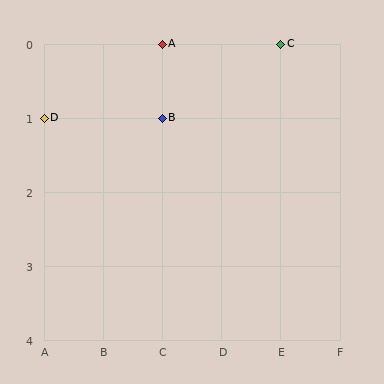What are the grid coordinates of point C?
Point C is at grid coordinates (E, 0).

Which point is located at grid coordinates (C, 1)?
Point B is at (C, 1).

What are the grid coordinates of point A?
Point A is at grid coordinates (C, 0).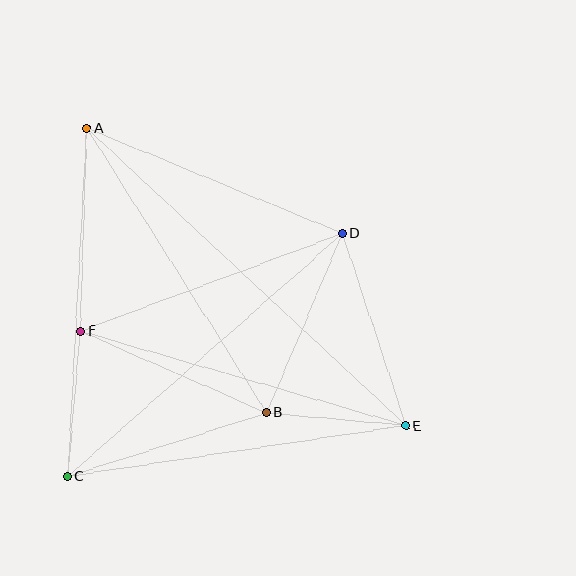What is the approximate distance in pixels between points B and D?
The distance between B and D is approximately 195 pixels.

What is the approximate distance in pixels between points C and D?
The distance between C and D is approximately 367 pixels.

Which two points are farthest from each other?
Points A and E are farthest from each other.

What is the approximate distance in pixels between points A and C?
The distance between A and C is approximately 349 pixels.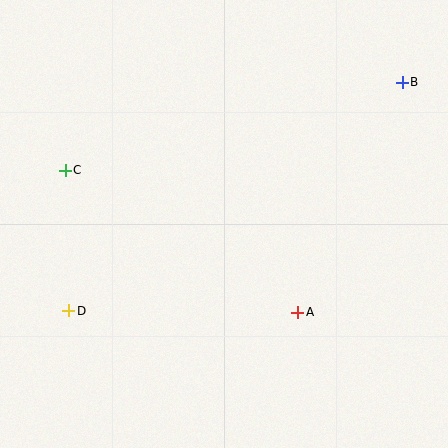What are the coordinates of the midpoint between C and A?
The midpoint between C and A is at (182, 241).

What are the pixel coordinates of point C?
Point C is at (65, 170).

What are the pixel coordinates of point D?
Point D is at (69, 311).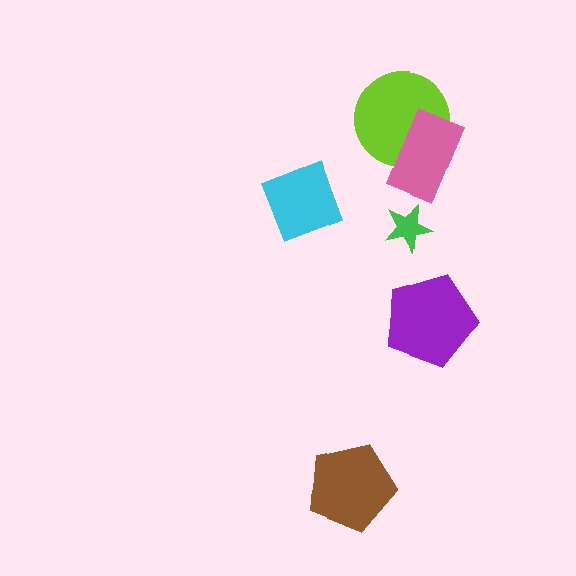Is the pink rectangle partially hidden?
No, no other shape covers it.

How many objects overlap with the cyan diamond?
0 objects overlap with the cyan diamond.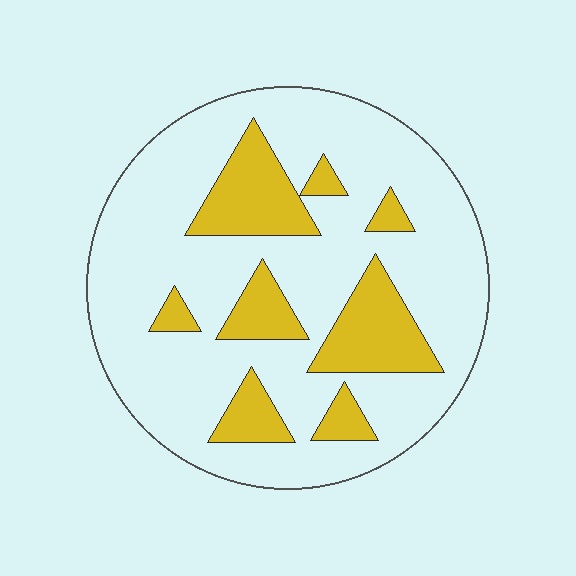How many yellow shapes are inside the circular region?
8.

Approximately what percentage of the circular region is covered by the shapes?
Approximately 25%.